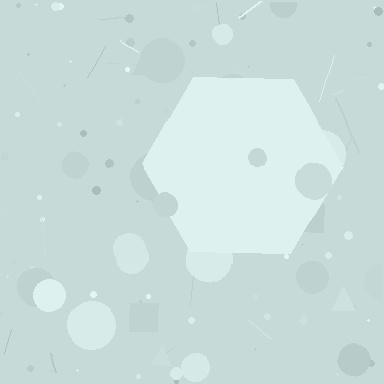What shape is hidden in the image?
A hexagon is hidden in the image.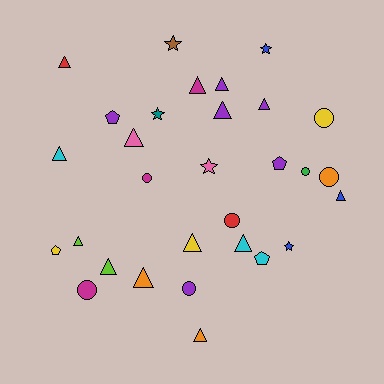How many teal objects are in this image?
There is 1 teal object.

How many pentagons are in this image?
There are 4 pentagons.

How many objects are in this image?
There are 30 objects.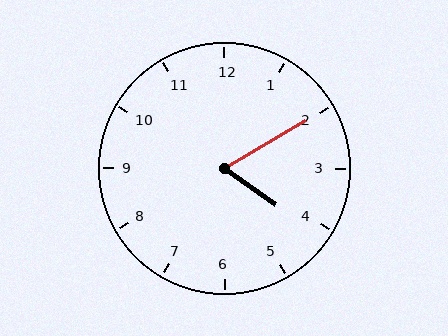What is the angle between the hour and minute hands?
Approximately 65 degrees.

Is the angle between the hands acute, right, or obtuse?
It is acute.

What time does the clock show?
4:10.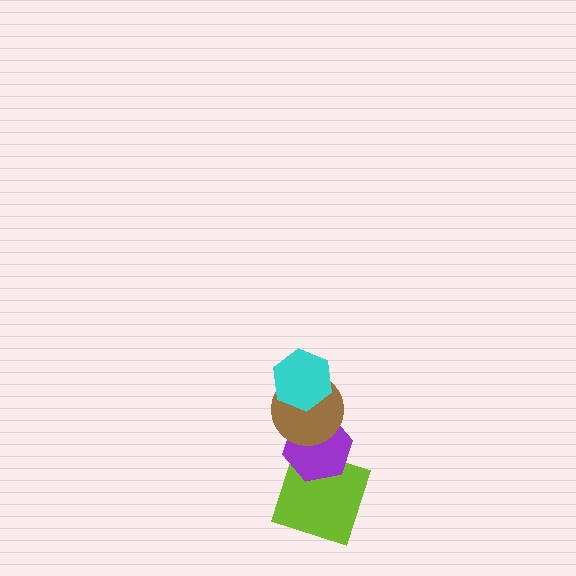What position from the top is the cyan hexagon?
The cyan hexagon is 1st from the top.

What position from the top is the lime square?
The lime square is 4th from the top.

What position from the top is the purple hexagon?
The purple hexagon is 3rd from the top.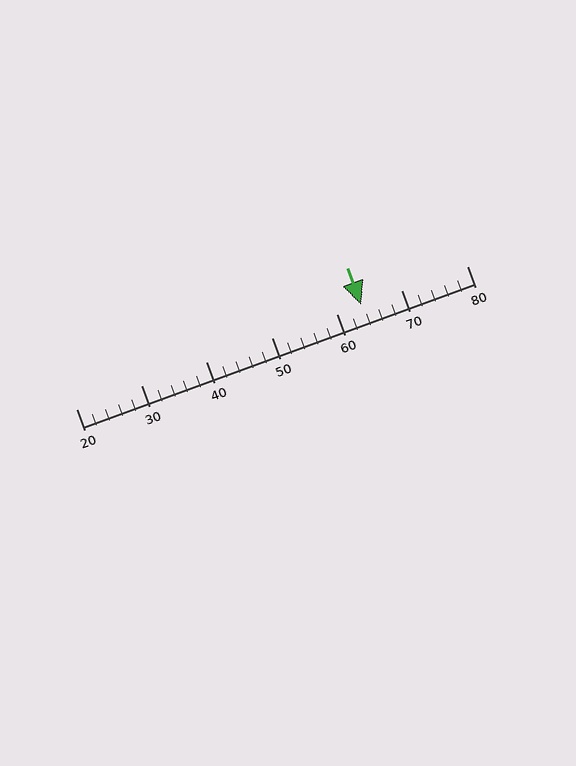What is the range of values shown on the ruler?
The ruler shows values from 20 to 80.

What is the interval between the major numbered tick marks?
The major tick marks are spaced 10 units apart.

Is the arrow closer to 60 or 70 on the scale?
The arrow is closer to 60.